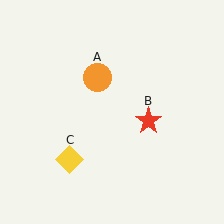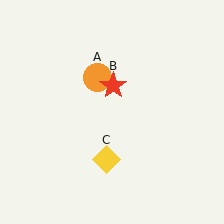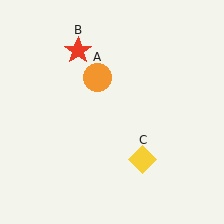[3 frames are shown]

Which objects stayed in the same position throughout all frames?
Orange circle (object A) remained stationary.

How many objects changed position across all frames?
2 objects changed position: red star (object B), yellow diamond (object C).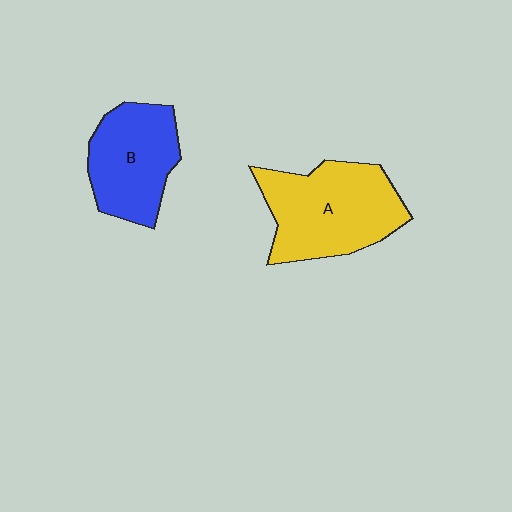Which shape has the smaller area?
Shape B (blue).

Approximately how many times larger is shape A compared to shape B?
Approximately 1.3 times.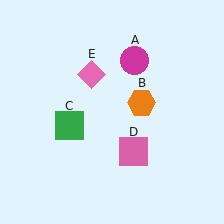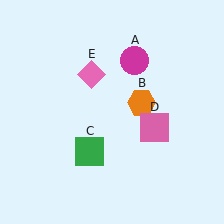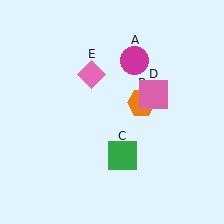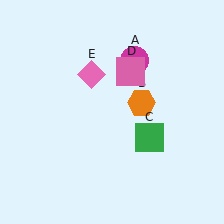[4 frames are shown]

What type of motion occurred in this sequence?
The green square (object C), pink square (object D) rotated counterclockwise around the center of the scene.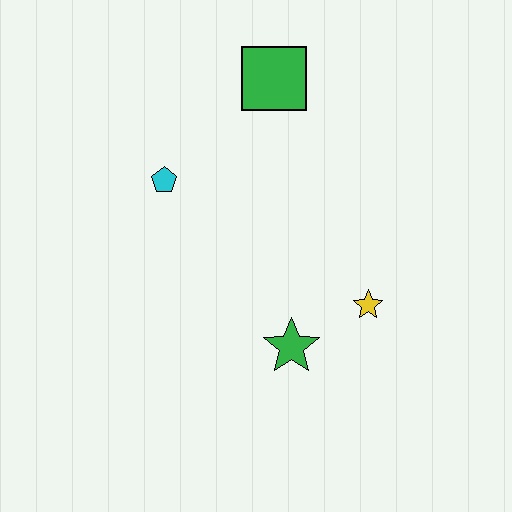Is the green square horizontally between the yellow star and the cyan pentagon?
Yes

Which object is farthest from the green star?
The green square is farthest from the green star.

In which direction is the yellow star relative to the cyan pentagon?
The yellow star is to the right of the cyan pentagon.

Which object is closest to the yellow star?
The green star is closest to the yellow star.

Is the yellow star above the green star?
Yes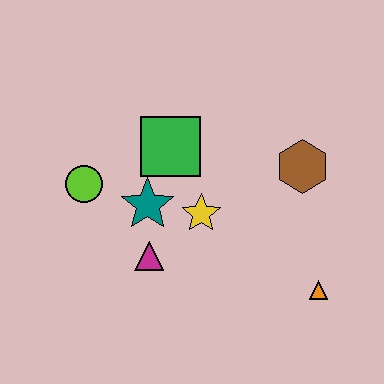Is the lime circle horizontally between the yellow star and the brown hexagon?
No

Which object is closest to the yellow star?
The teal star is closest to the yellow star.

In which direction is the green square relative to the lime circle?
The green square is to the right of the lime circle.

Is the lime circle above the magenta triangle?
Yes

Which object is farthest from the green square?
The orange triangle is farthest from the green square.